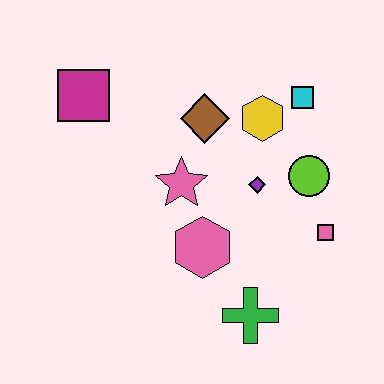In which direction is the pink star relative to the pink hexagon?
The pink star is above the pink hexagon.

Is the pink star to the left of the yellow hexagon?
Yes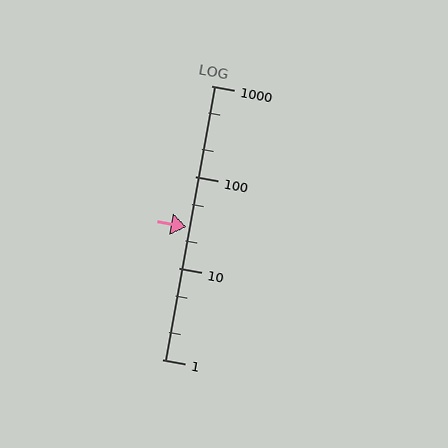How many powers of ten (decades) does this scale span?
The scale spans 3 decades, from 1 to 1000.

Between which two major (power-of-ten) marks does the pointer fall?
The pointer is between 10 and 100.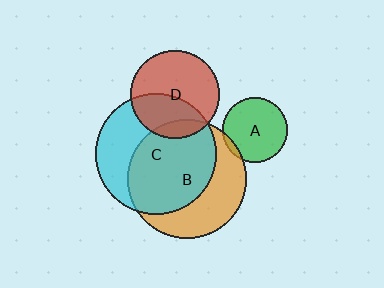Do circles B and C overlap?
Yes.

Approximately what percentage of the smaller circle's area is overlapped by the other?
Approximately 60%.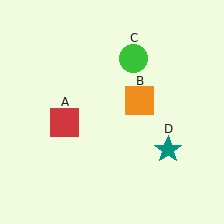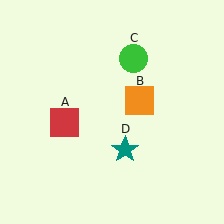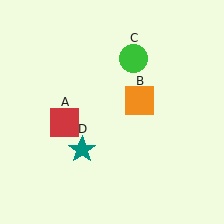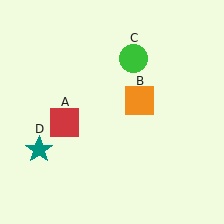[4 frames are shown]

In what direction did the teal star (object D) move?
The teal star (object D) moved left.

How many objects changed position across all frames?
1 object changed position: teal star (object D).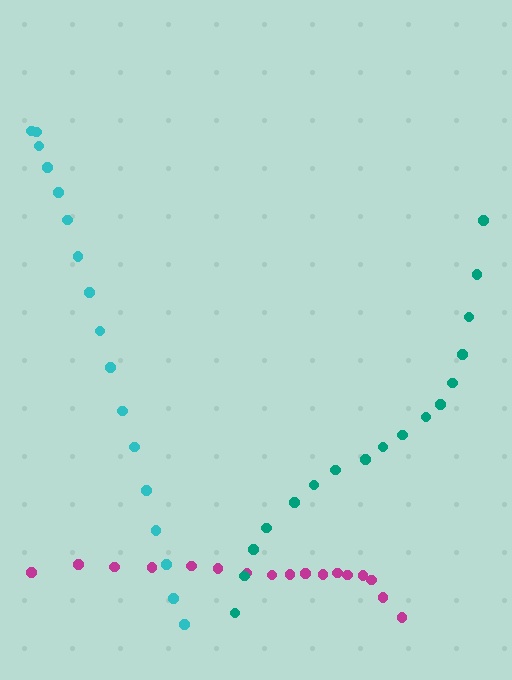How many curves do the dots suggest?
There are 3 distinct paths.